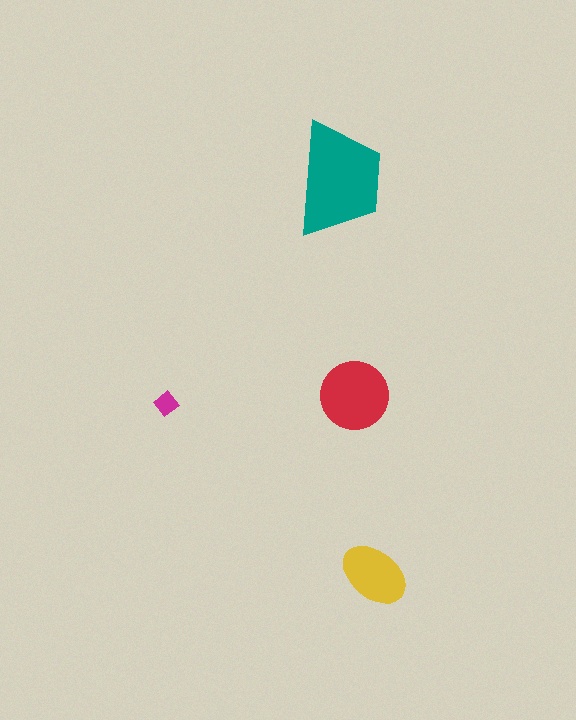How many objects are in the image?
There are 4 objects in the image.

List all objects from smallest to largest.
The magenta diamond, the yellow ellipse, the red circle, the teal trapezoid.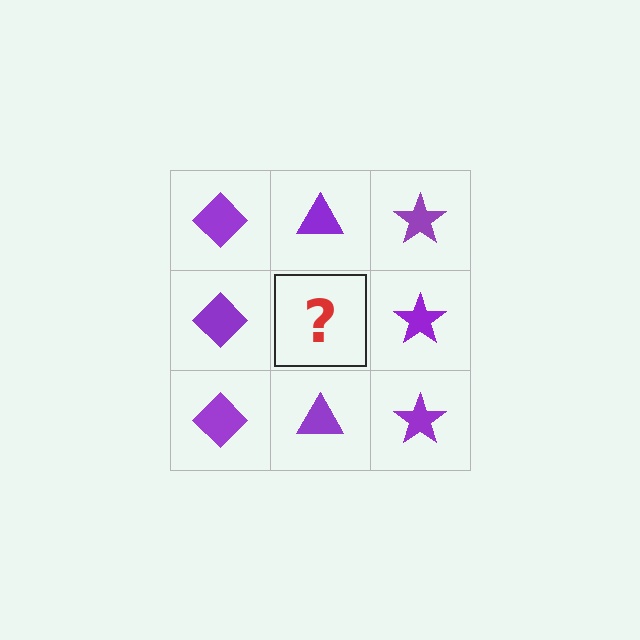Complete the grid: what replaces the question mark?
The question mark should be replaced with a purple triangle.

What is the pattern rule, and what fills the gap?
The rule is that each column has a consistent shape. The gap should be filled with a purple triangle.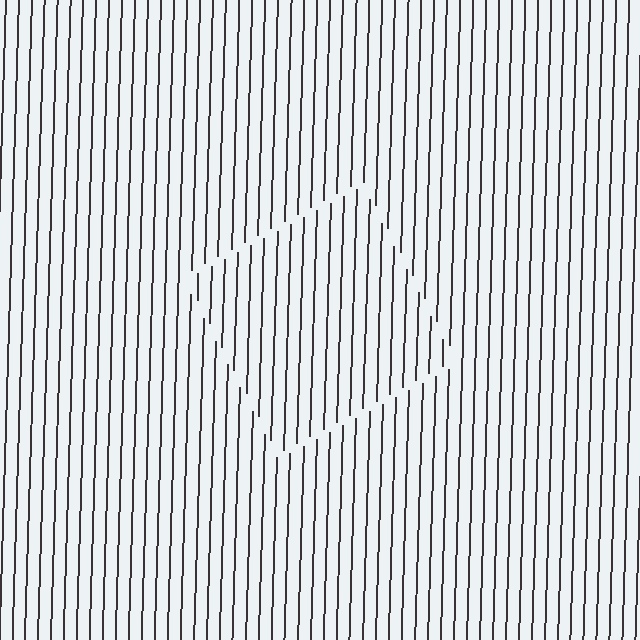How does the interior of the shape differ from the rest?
The interior of the shape contains the same grating, shifted by half a period — the contour is defined by the phase discontinuity where line-ends from the inner and outer gratings abut.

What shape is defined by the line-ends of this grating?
An illusory square. The interior of the shape contains the same grating, shifted by half a period — the contour is defined by the phase discontinuity where line-ends from the inner and outer gratings abut.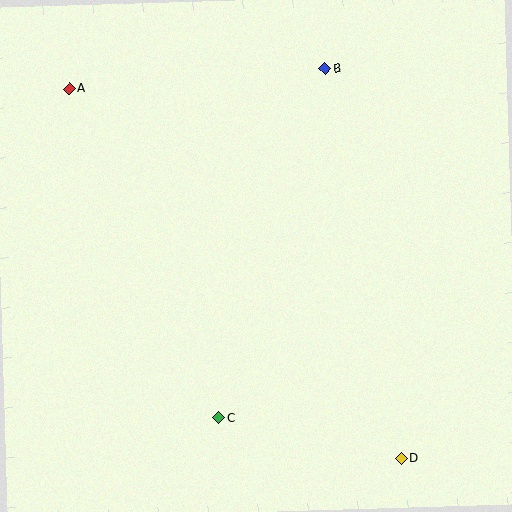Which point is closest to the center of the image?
Point C at (219, 418) is closest to the center.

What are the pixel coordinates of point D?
Point D is at (402, 459).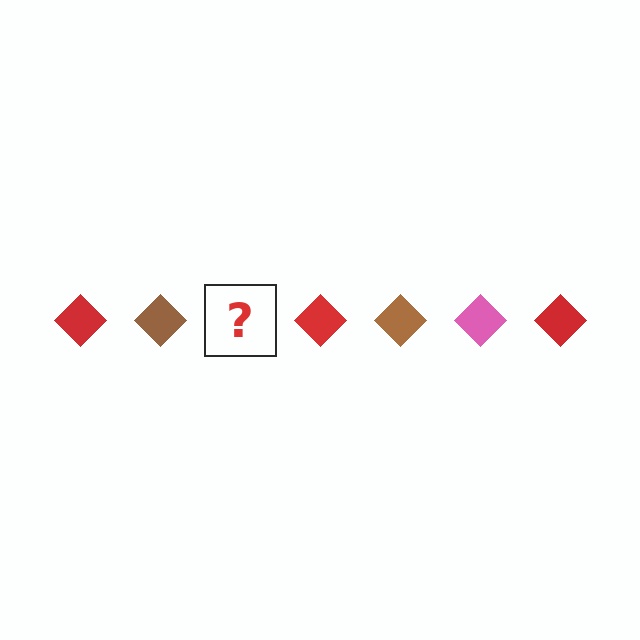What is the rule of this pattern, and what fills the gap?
The rule is that the pattern cycles through red, brown, pink diamonds. The gap should be filled with a pink diamond.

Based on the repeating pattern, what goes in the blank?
The blank should be a pink diamond.